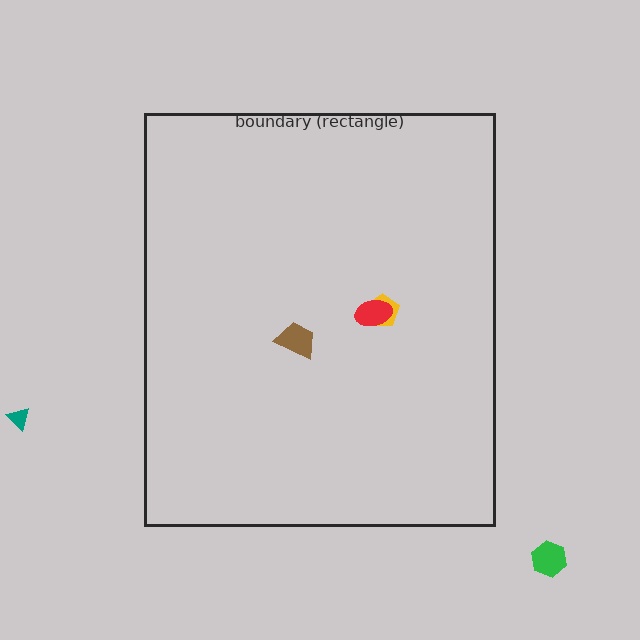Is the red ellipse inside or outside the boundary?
Inside.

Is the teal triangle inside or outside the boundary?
Outside.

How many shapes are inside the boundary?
3 inside, 2 outside.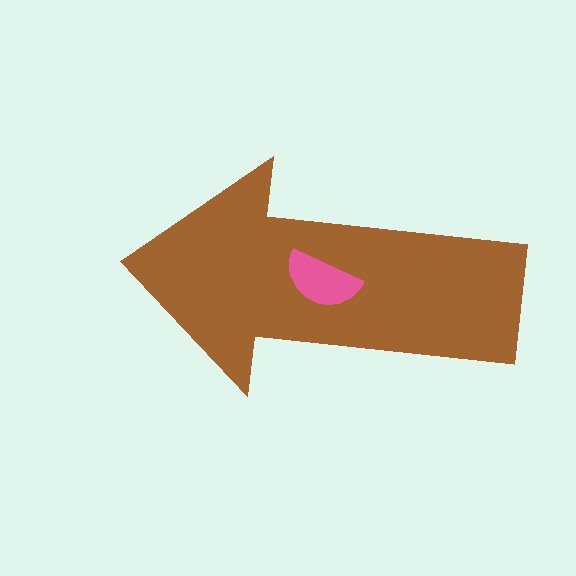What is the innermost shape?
The pink semicircle.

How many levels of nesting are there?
2.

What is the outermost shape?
The brown arrow.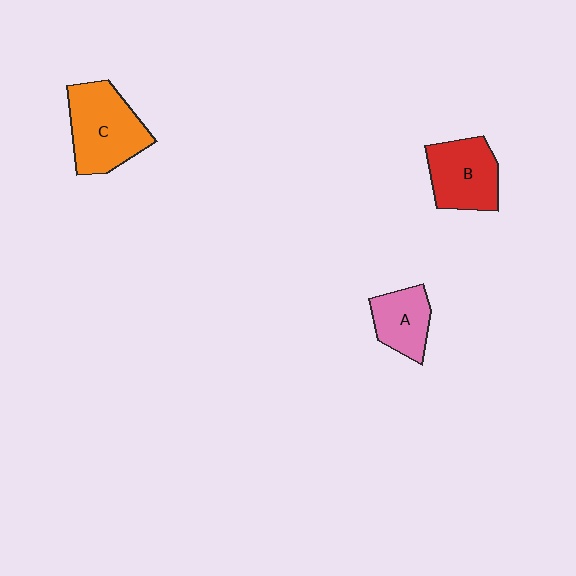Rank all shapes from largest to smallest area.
From largest to smallest: C (orange), B (red), A (pink).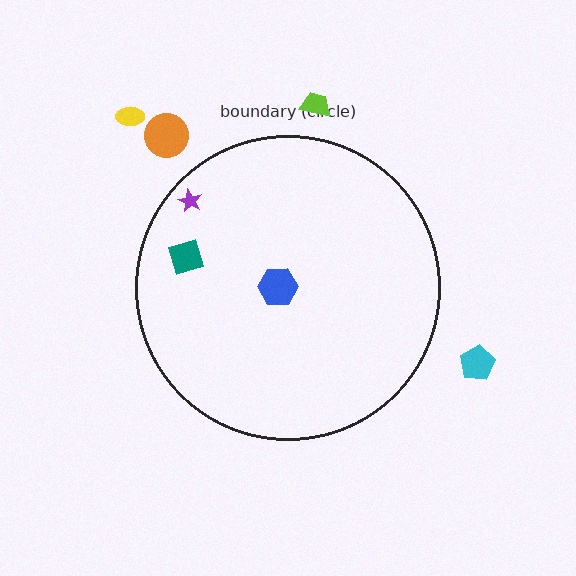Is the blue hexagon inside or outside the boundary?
Inside.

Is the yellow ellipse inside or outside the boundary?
Outside.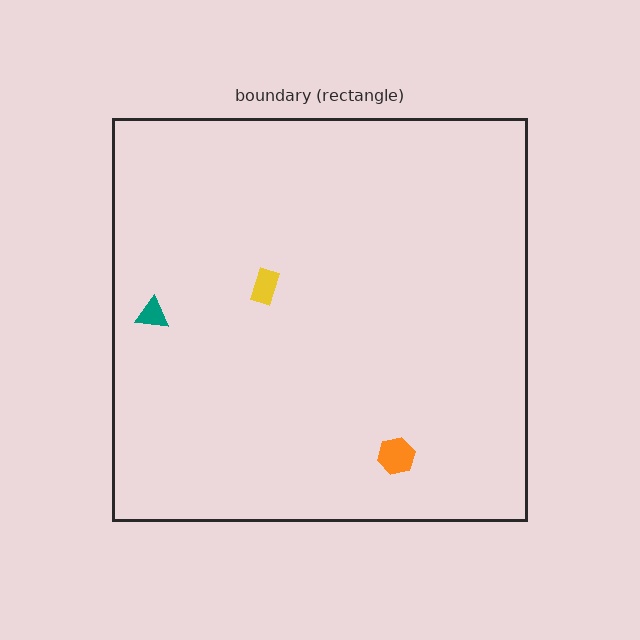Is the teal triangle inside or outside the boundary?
Inside.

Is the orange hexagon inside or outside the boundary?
Inside.